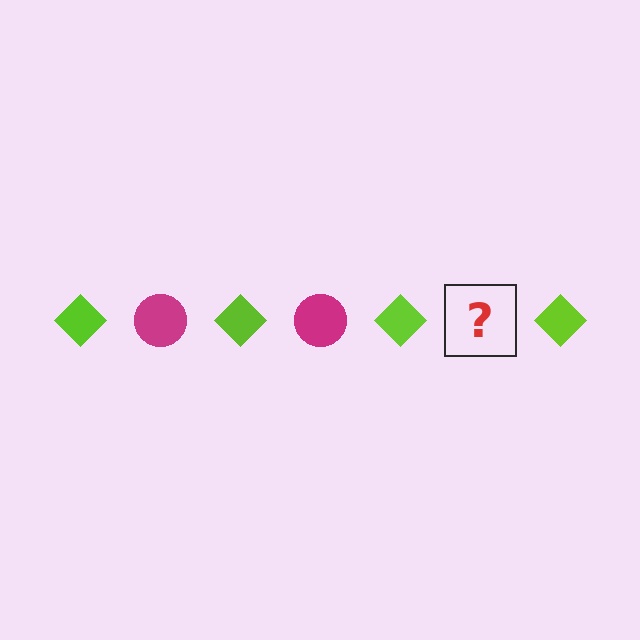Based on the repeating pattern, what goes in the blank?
The blank should be a magenta circle.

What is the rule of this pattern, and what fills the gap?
The rule is that the pattern alternates between lime diamond and magenta circle. The gap should be filled with a magenta circle.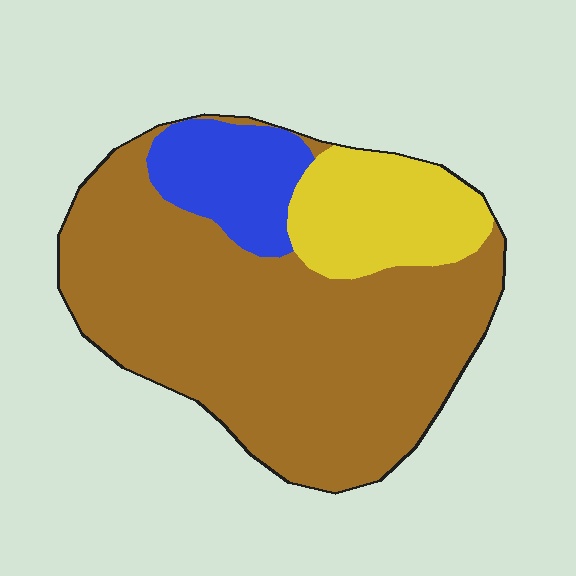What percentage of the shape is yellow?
Yellow takes up about one sixth (1/6) of the shape.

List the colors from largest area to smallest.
From largest to smallest: brown, yellow, blue.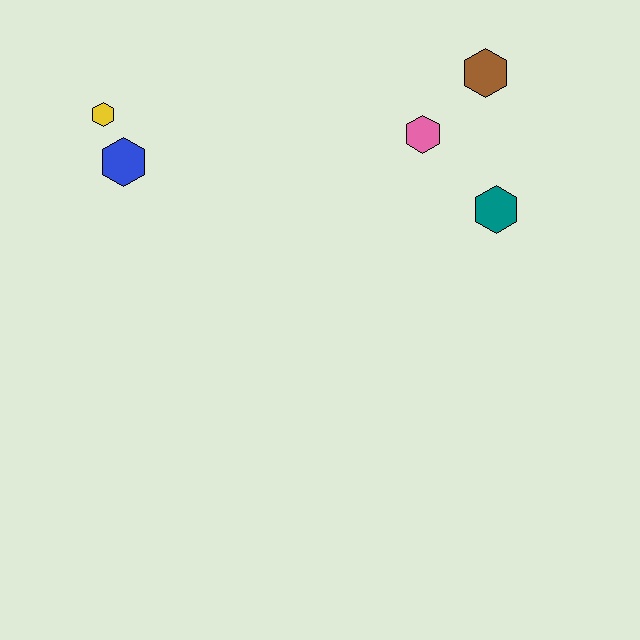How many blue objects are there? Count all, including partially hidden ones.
There is 1 blue object.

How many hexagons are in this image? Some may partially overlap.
There are 5 hexagons.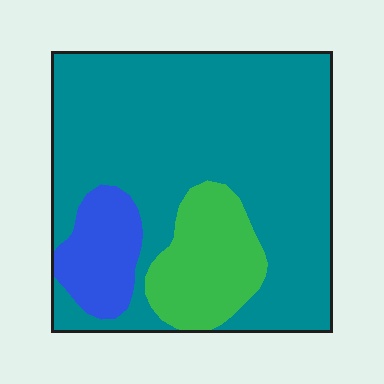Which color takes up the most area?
Teal, at roughly 75%.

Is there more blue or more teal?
Teal.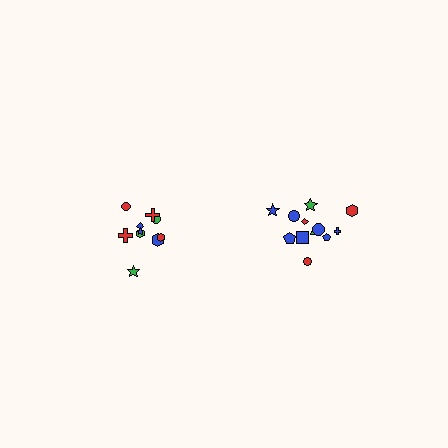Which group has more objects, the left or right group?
The right group.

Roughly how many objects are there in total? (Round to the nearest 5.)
Roughly 20 objects in total.